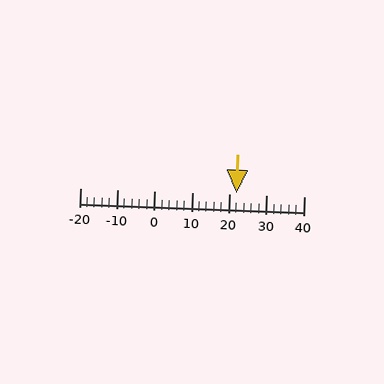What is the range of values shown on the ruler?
The ruler shows values from -20 to 40.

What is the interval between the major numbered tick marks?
The major tick marks are spaced 10 units apart.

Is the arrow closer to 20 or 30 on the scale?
The arrow is closer to 20.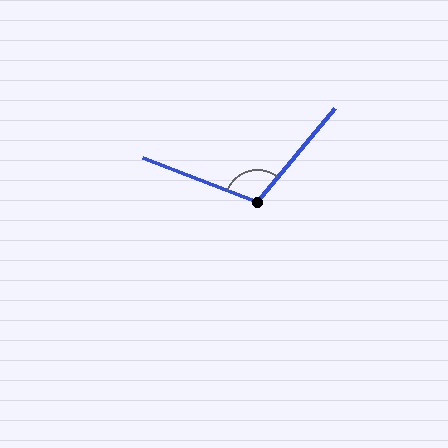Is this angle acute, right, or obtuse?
It is obtuse.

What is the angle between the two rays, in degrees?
Approximately 109 degrees.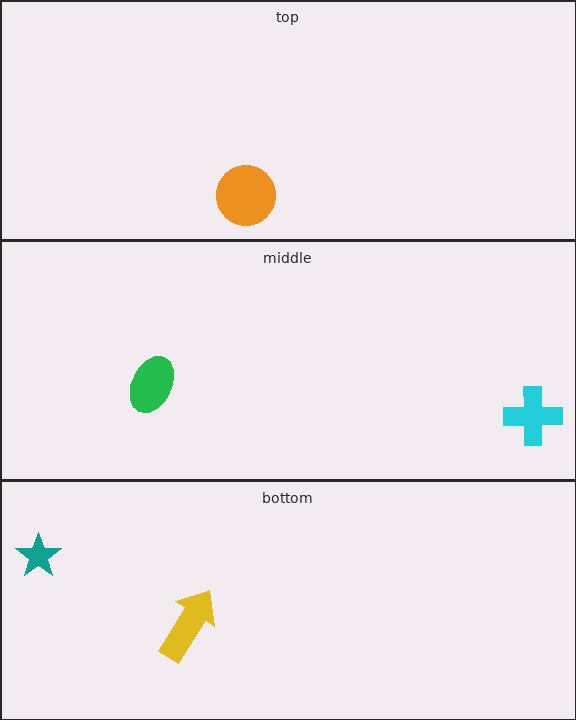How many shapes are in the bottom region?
2.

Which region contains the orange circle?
The top region.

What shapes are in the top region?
The orange circle.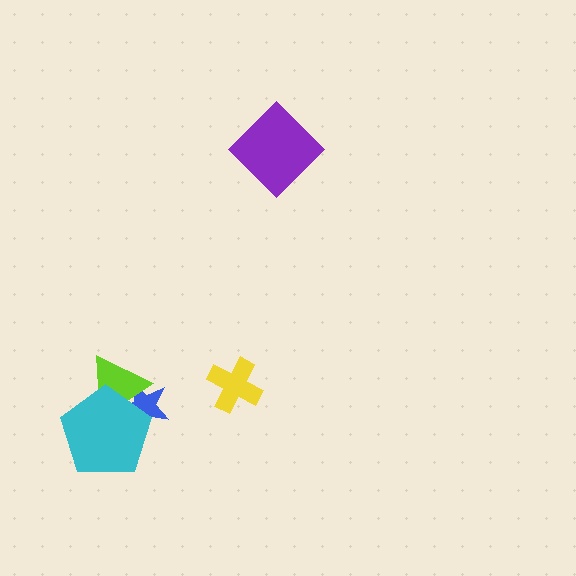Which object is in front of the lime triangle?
The cyan pentagon is in front of the lime triangle.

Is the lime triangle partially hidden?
Yes, it is partially covered by another shape.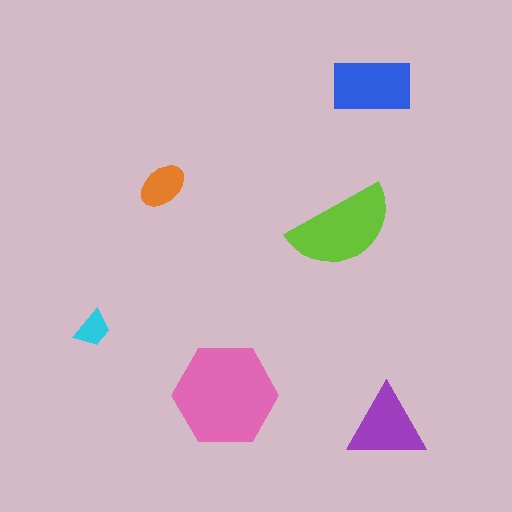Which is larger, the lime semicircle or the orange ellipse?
The lime semicircle.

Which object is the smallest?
The cyan trapezoid.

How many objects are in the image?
There are 6 objects in the image.